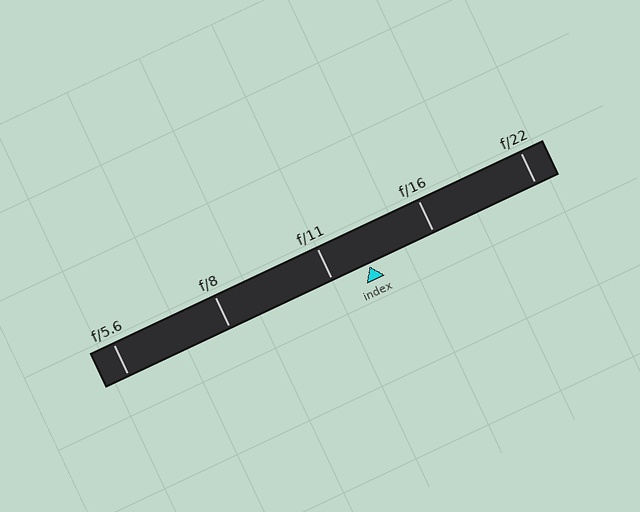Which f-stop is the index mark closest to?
The index mark is closest to f/11.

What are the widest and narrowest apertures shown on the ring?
The widest aperture shown is f/5.6 and the narrowest is f/22.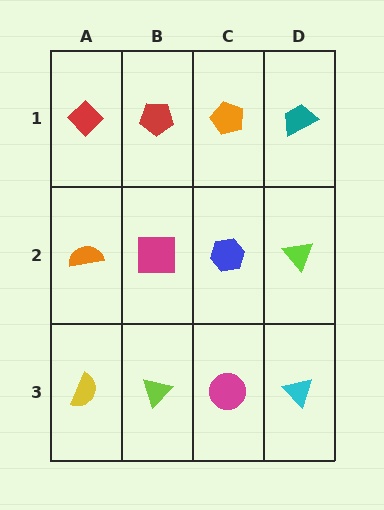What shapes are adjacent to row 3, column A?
An orange semicircle (row 2, column A), a lime triangle (row 3, column B).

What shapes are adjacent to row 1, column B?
A magenta square (row 2, column B), a red diamond (row 1, column A), an orange pentagon (row 1, column C).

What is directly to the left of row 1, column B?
A red diamond.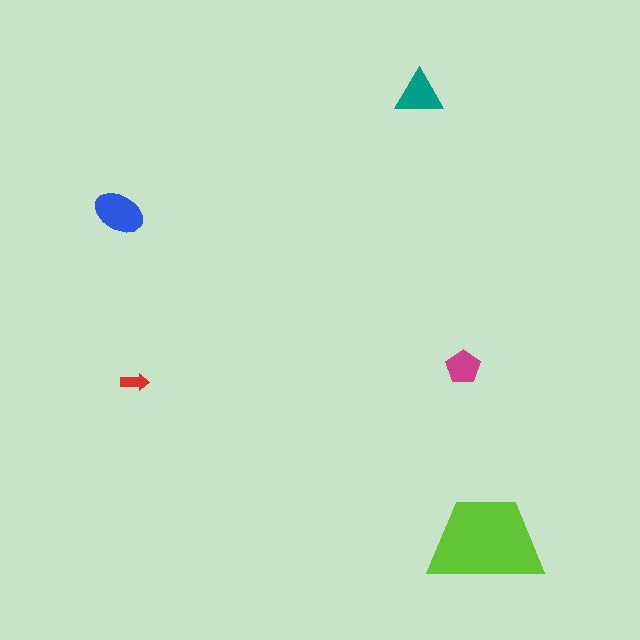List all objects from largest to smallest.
The lime trapezoid, the blue ellipse, the teal triangle, the magenta pentagon, the red arrow.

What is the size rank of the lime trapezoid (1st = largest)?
1st.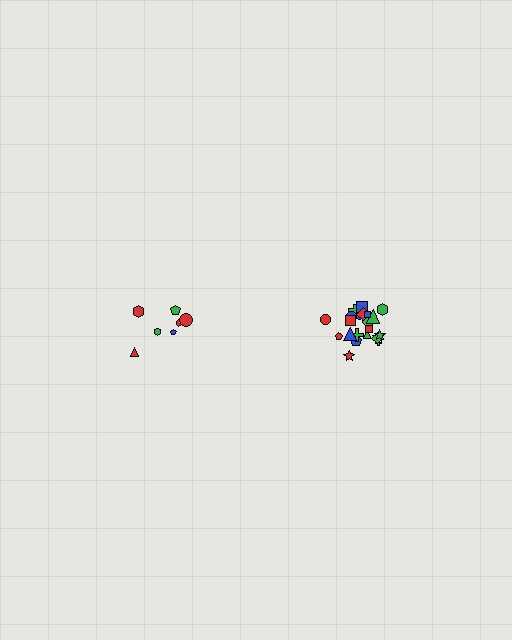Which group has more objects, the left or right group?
The right group.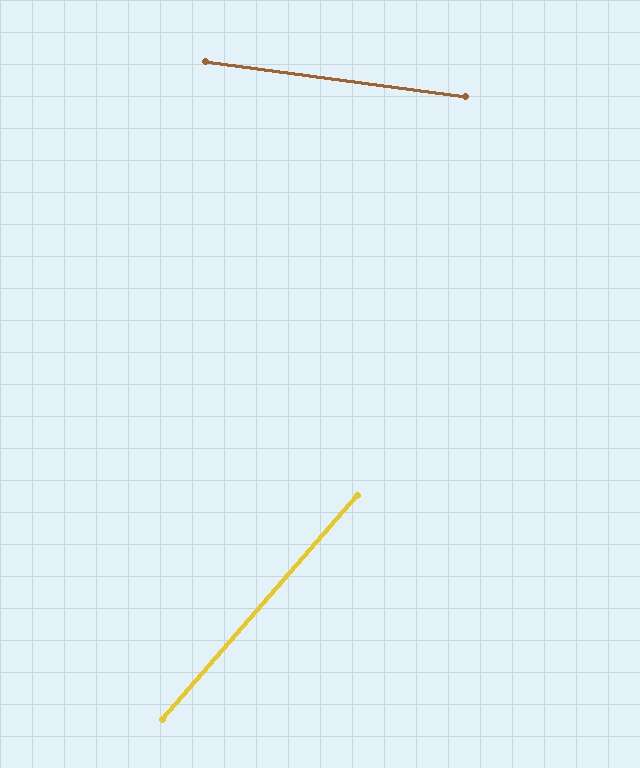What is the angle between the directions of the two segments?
Approximately 56 degrees.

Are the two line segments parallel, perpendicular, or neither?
Neither parallel nor perpendicular — they differ by about 56°.